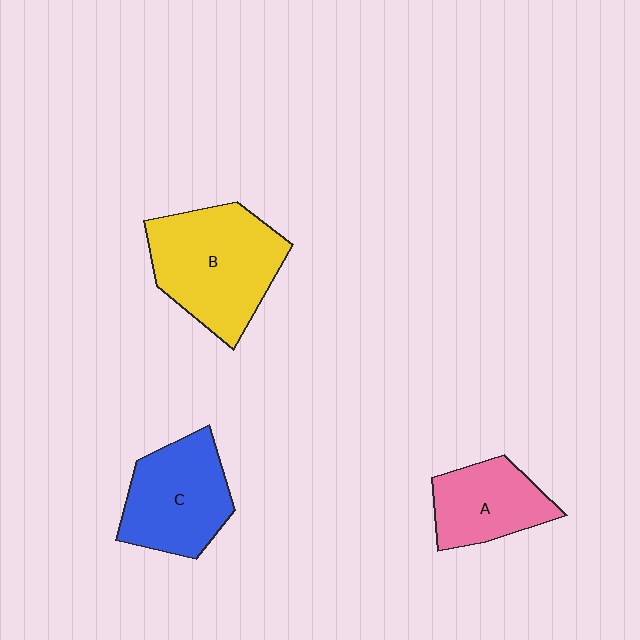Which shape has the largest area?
Shape B (yellow).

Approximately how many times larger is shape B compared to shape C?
Approximately 1.3 times.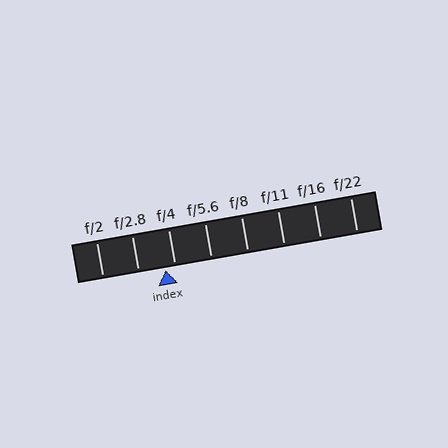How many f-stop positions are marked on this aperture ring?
There are 8 f-stop positions marked.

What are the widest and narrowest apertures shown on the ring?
The widest aperture shown is f/2 and the narrowest is f/22.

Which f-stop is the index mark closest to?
The index mark is closest to f/4.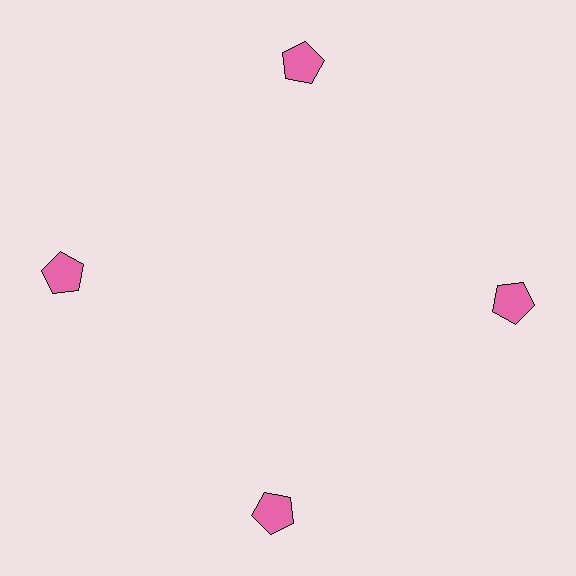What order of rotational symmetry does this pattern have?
This pattern has 4-fold rotational symmetry.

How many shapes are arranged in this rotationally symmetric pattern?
There are 4 shapes, arranged in 4 groups of 1.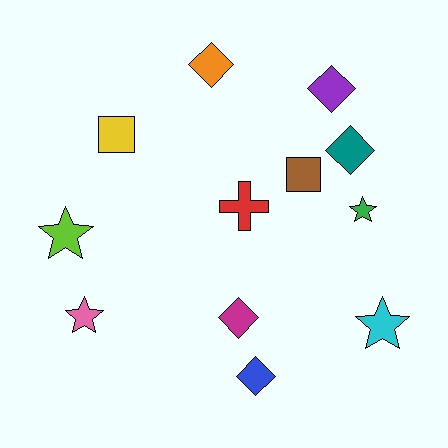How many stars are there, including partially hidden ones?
There are 4 stars.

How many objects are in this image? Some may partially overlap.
There are 12 objects.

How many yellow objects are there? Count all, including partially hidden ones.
There is 1 yellow object.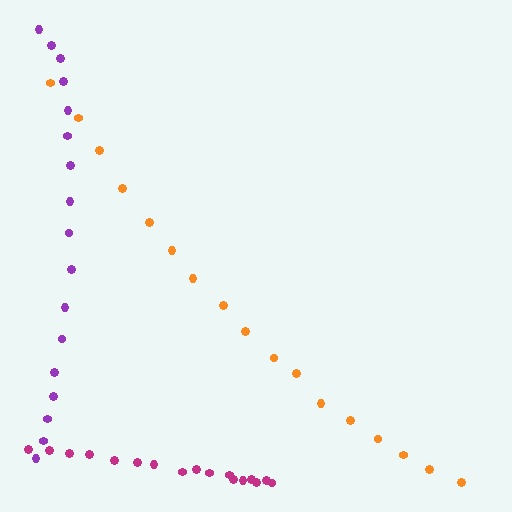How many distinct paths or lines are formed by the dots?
There are 3 distinct paths.